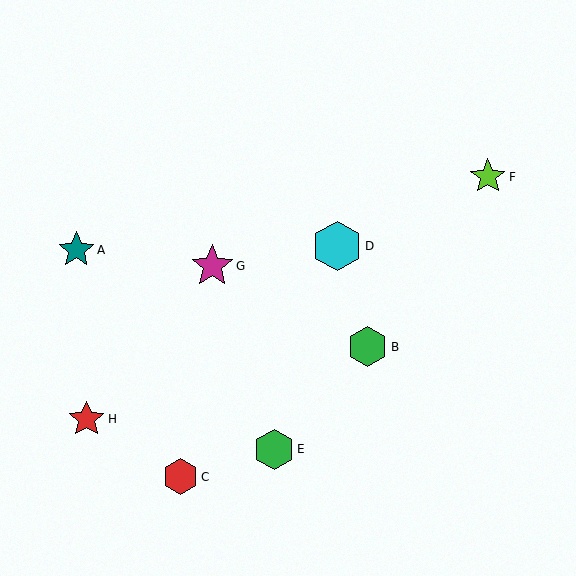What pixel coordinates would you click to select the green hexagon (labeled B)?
Click at (368, 347) to select the green hexagon B.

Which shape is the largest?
The cyan hexagon (labeled D) is the largest.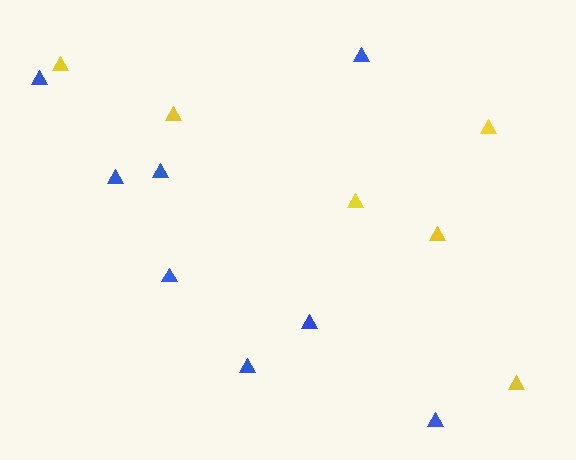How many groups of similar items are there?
There are 2 groups: one group of blue triangles (8) and one group of yellow triangles (6).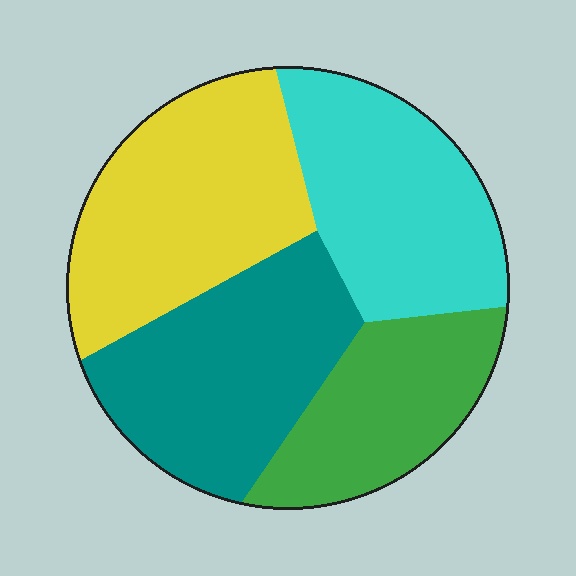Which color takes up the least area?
Green, at roughly 20%.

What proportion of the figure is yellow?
Yellow takes up about one quarter (1/4) of the figure.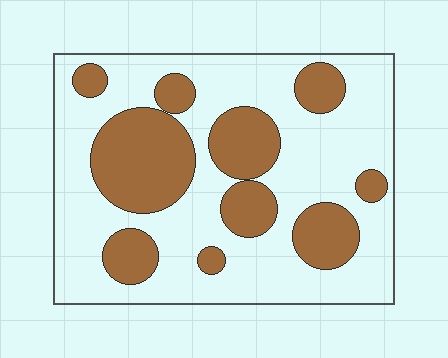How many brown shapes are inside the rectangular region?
10.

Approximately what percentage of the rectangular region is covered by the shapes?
Approximately 30%.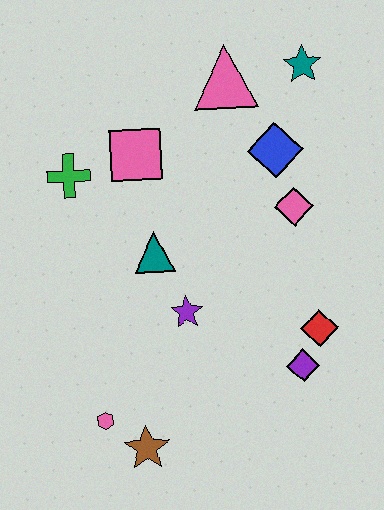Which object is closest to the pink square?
The green cross is closest to the pink square.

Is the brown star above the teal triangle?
No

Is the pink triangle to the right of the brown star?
Yes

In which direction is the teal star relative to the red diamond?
The teal star is above the red diamond.